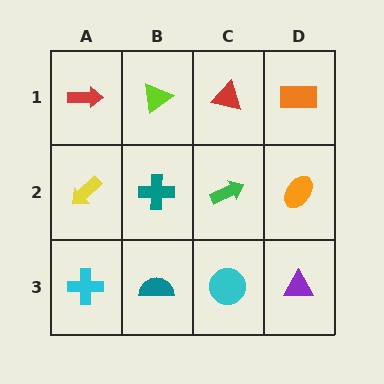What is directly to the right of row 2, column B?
A green arrow.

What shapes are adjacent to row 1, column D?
An orange ellipse (row 2, column D), a red triangle (row 1, column C).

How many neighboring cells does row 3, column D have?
2.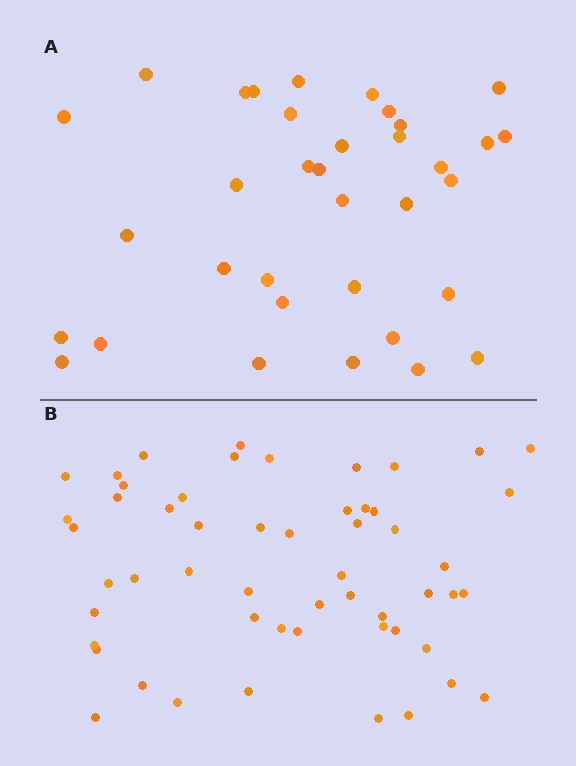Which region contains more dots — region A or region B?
Region B (the bottom region) has more dots.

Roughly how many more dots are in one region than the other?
Region B has approximately 20 more dots than region A.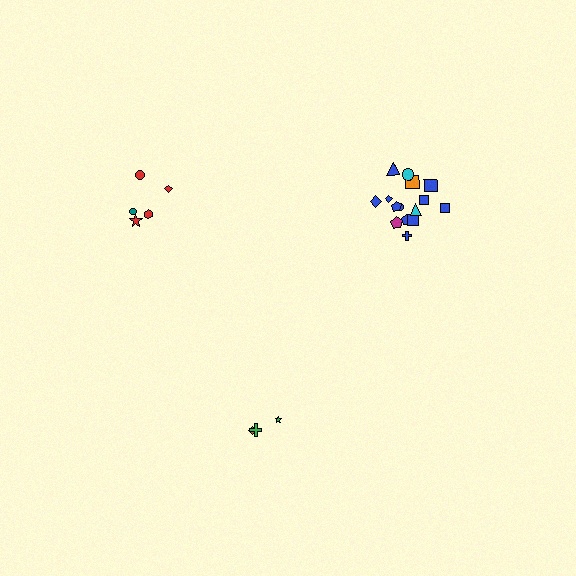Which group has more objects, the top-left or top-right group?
The top-right group.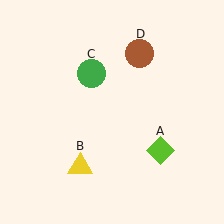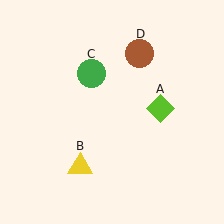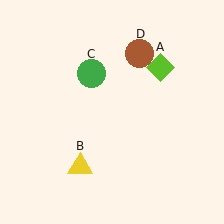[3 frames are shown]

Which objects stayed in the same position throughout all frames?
Yellow triangle (object B) and green circle (object C) and brown circle (object D) remained stationary.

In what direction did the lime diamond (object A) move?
The lime diamond (object A) moved up.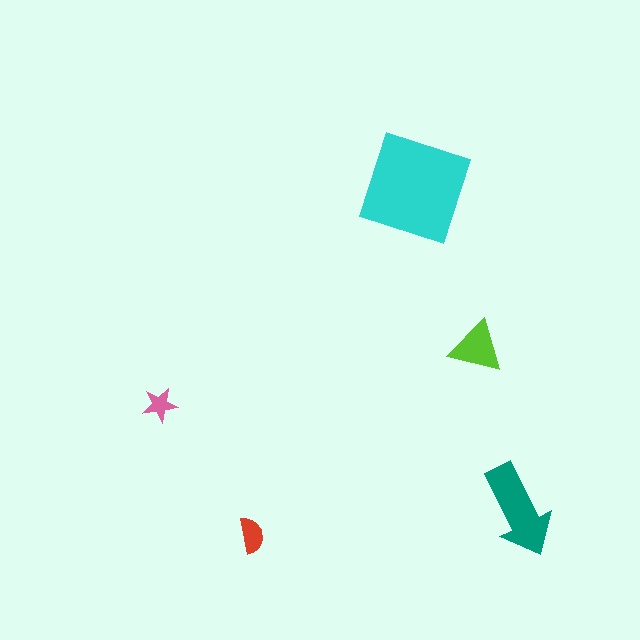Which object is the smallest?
The pink star.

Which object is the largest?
The cyan square.